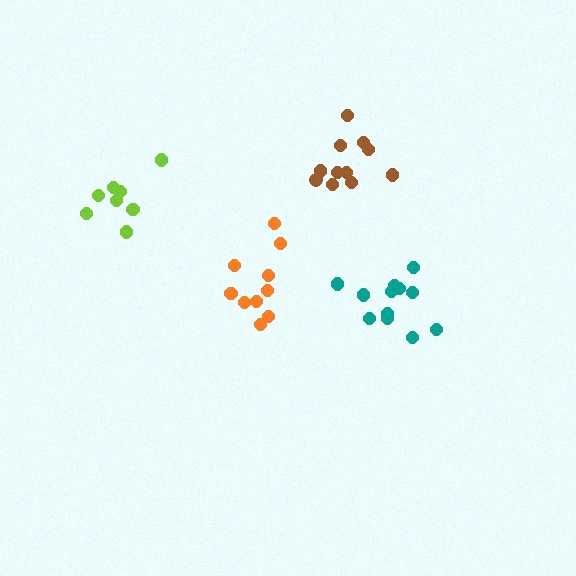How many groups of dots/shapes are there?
There are 4 groups.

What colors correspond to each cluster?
The clusters are colored: brown, lime, teal, orange.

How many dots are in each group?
Group 1: 11 dots, Group 2: 8 dots, Group 3: 12 dots, Group 4: 10 dots (41 total).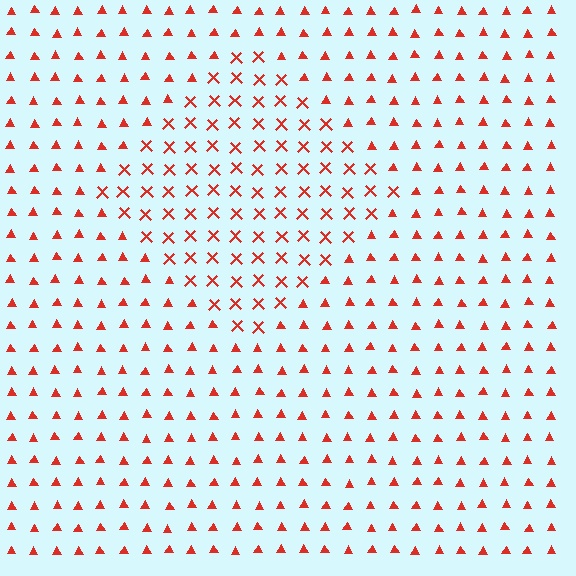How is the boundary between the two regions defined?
The boundary is defined by a change in element shape: X marks inside vs. triangles outside. All elements share the same color and spacing.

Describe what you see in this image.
The image is filled with small red elements arranged in a uniform grid. A diamond-shaped region contains X marks, while the surrounding area contains triangles. The boundary is defined purely by the change in element shape.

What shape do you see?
I see a diamond.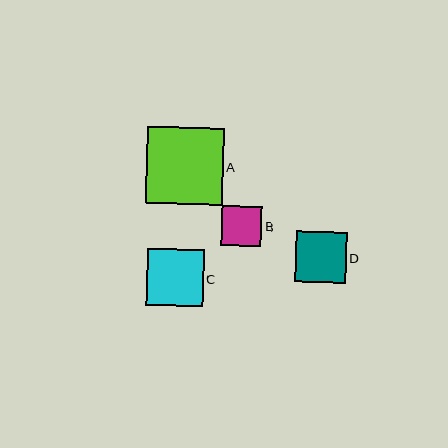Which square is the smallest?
Square B is the smallest with a size of approximately 40 pixels.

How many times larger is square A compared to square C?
Square A is approximately 1.4 times the size of square C.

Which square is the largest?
Square A is the largest with a size of approximately 77 pixels.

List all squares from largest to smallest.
From largest to smallest: A, C, D, B.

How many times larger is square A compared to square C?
Square A is approximately 1.4 times the size of square C.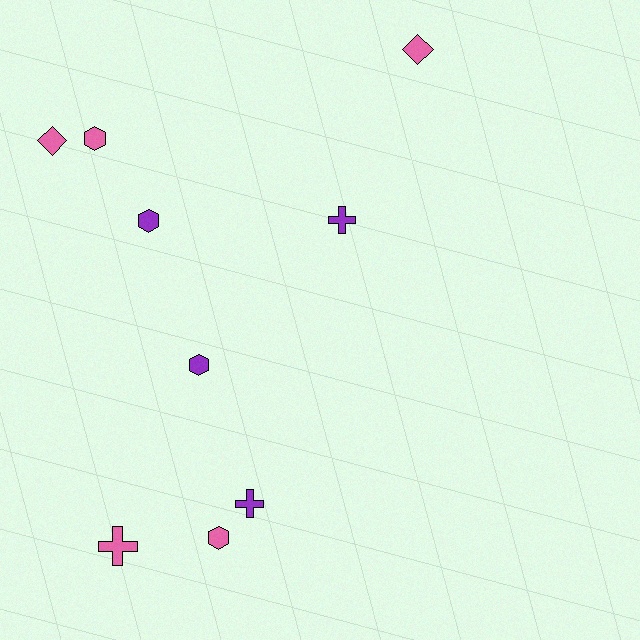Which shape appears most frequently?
Hexagon, with 4 objects.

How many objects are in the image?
There are 9 objects.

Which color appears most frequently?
Pink, with 5 objects.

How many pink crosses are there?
There is 1 pink cross.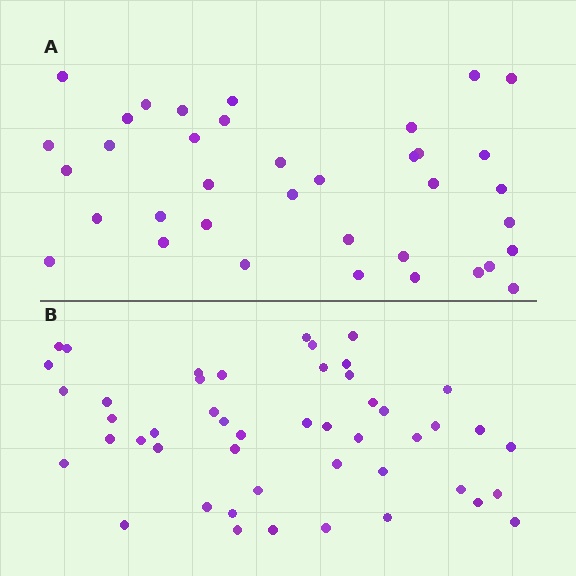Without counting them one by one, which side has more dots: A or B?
Region B (the bottom region) has more dots.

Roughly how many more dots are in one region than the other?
Region B has roughly 12 or so more dots than region A.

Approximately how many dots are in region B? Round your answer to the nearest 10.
About 50 dots. (The exact count is 48, which rounds to 50.)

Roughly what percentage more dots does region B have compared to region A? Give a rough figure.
About 30% more.